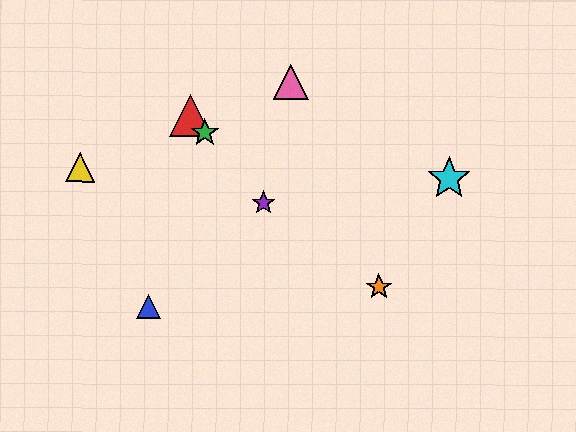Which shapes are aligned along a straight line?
The red triangle, the green star, the purple star are aligned along a straight line.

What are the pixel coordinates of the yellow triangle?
The yellow triangle is at (80, 168).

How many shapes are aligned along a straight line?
3 shapes (the red triangle, the green star, the purple star) are aligned along a straight line.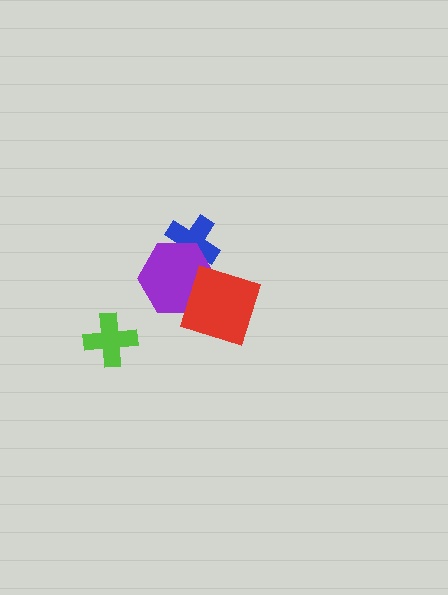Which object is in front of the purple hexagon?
The red diamond is in front of the purple hexagon.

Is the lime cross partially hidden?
No, no other shape covers it.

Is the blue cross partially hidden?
Yes, it is partially covered by another shape.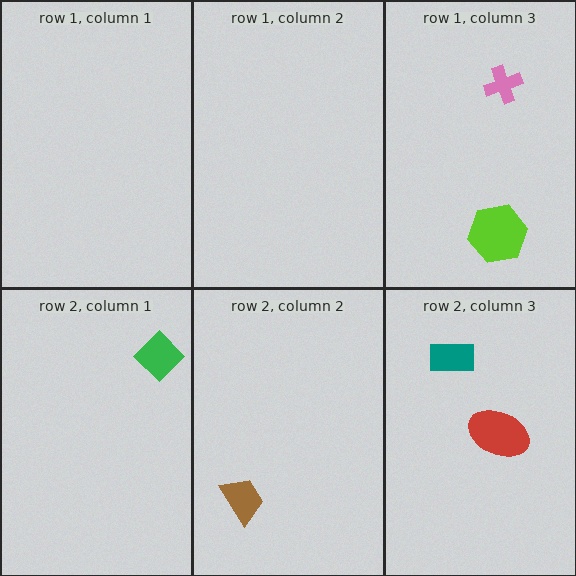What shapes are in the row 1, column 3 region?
The pink cross, the lime hexagon.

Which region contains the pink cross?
The row 1, column 3 region.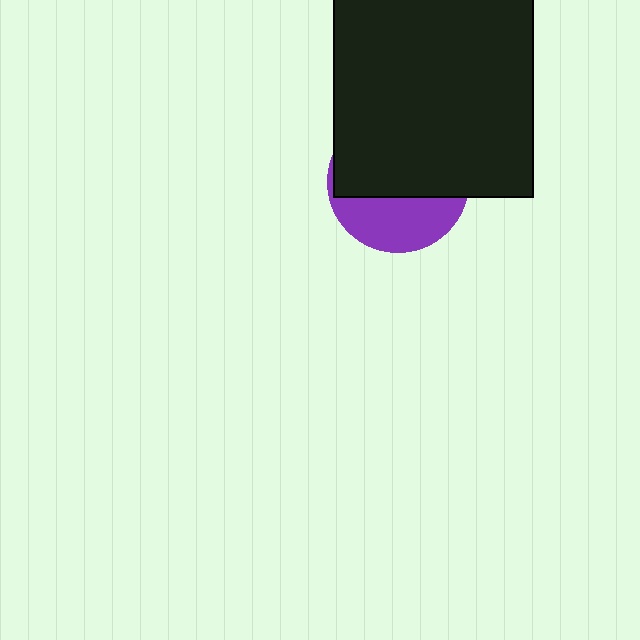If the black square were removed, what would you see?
You would see the complete purple circle.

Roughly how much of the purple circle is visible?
A small part of it is visible (roughly 38%).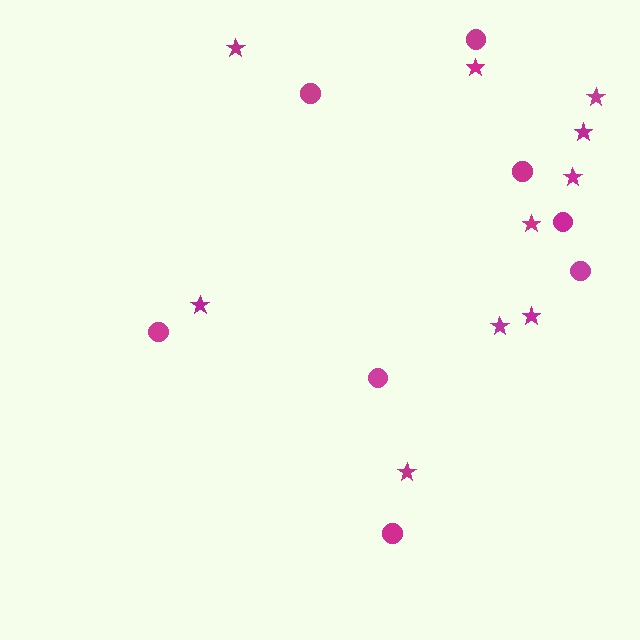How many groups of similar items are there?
There are 2 groups: one group of circles (8) and one group of stars (10).